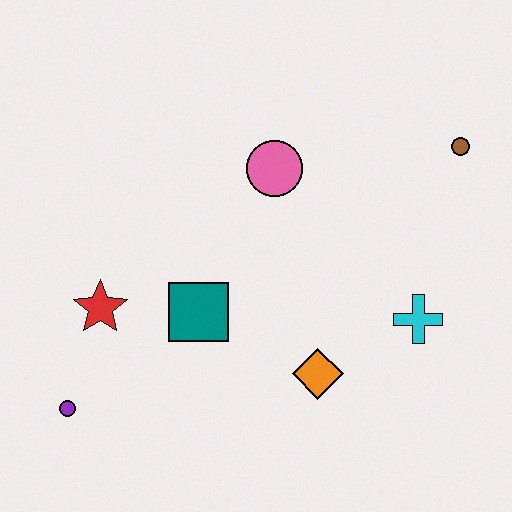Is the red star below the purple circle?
No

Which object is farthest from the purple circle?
The brown circle is farthest from the purple circle.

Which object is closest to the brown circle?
The cyan cross is closest to the brown circle.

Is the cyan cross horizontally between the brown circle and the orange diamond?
Yes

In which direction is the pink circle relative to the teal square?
The pink circle is above the teal square.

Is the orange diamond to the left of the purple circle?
No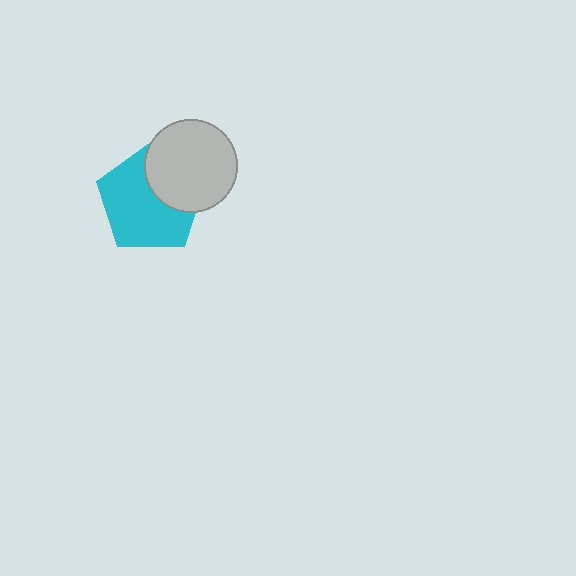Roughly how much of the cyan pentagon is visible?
Most of it is visible (roughly 67%).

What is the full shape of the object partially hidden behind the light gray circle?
The partially hidden object is a cyan pentagon.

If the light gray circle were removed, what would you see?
You would see the complete cyan pentagon.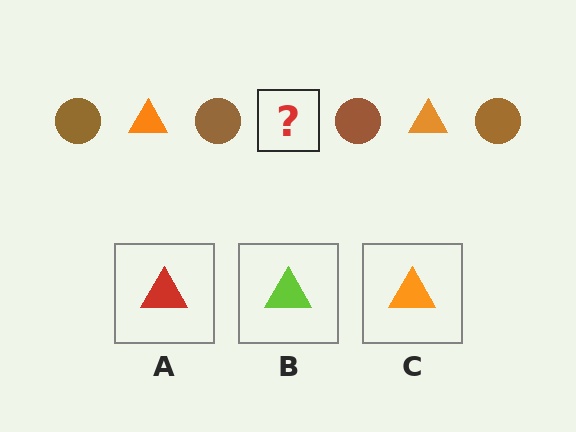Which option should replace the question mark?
Option C.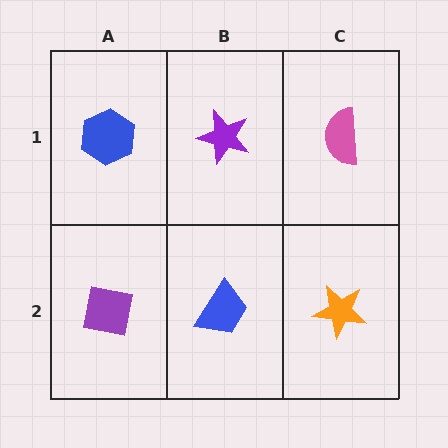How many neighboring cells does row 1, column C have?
2.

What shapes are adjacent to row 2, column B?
A purple star (row 1, column B), a purple square (row 2, column A), an orange star (row 2, column C).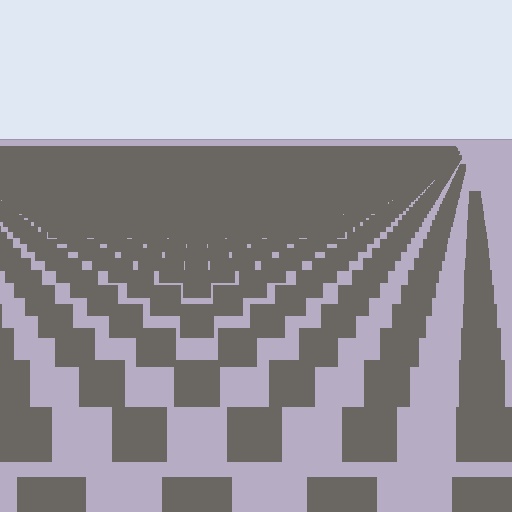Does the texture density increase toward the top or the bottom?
Density increases toward the top.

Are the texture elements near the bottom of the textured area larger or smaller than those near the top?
Larger. Near the bottom, elements are closer to the viewer and appear at a bigger on-screen size.